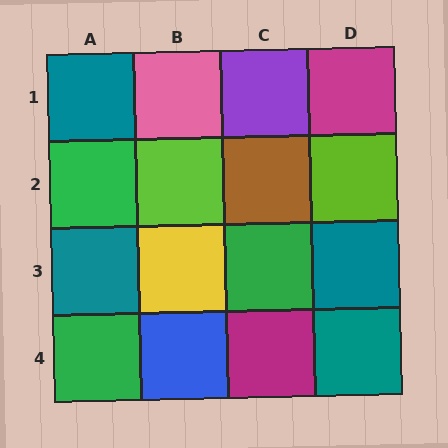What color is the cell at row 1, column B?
Pink.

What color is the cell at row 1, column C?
Purple.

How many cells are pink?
1 cell is pink.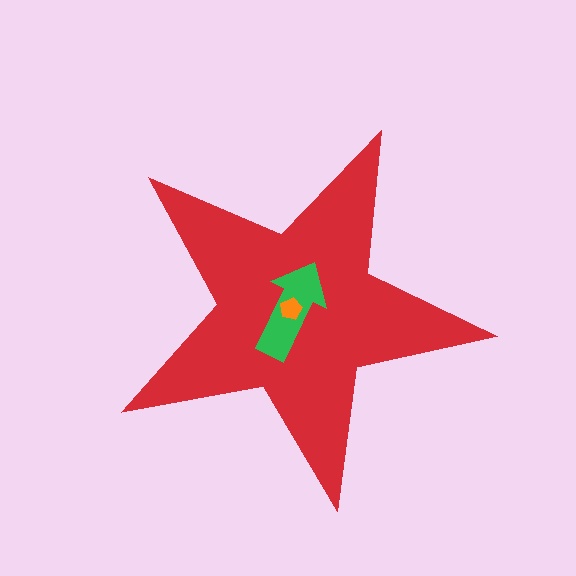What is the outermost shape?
The red star.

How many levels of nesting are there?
3.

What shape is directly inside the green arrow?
The orange pentagon.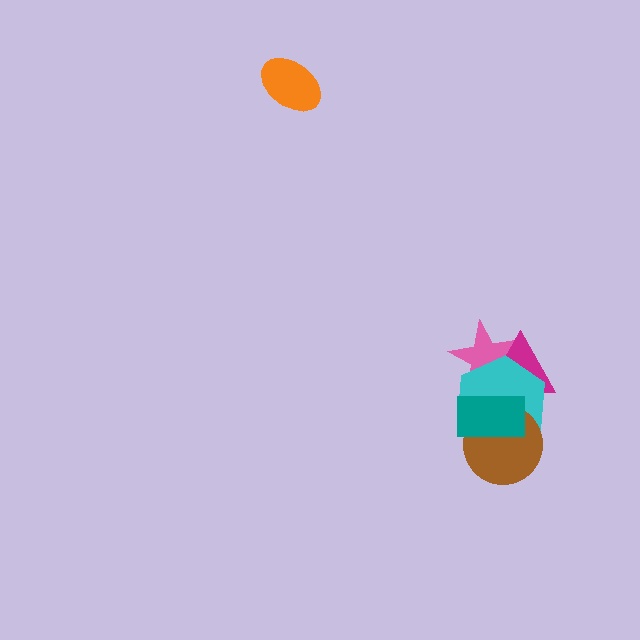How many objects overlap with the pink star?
3 objects overlap with the pink star.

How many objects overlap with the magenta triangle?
3 objects overlap with the magenta triangle.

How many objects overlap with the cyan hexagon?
4 objects overlap with the cyan hexagon.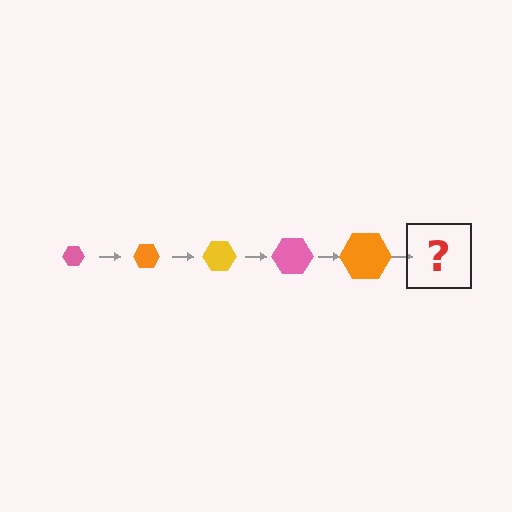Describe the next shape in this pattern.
It should be a yellow hexagon, larger than the previous one.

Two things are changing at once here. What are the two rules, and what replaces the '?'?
The two rules are that the hexagon grows larger each step and the color cycles through pink, orange, and yellow. The '?' should be a yellow hexagon, larger than the previous one.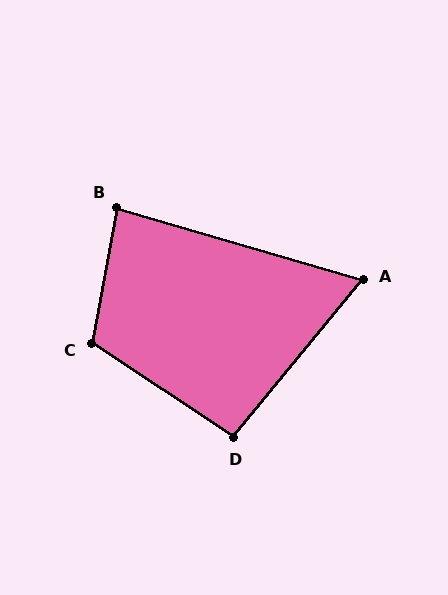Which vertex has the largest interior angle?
C, at approximately 113 degrees.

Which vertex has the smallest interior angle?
A, at approximately 67 degrees.